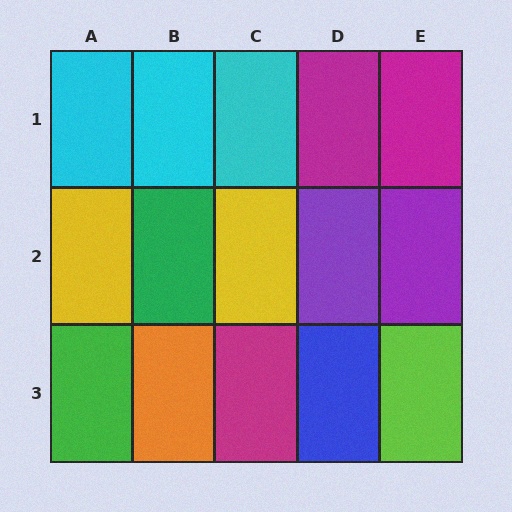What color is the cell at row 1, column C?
Cyan.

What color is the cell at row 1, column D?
Magenta.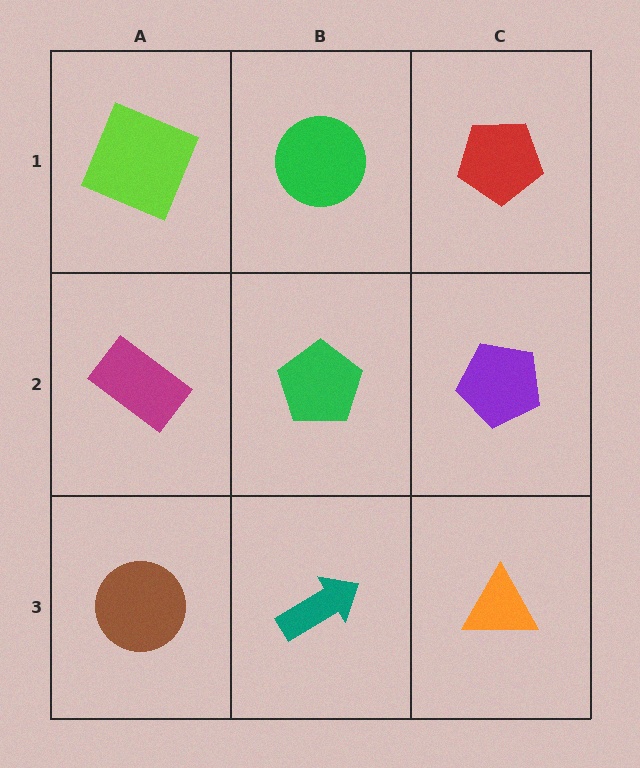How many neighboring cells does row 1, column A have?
2.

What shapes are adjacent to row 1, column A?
A magenta rectangle (row 2, column A), a green circle (row 1, column B).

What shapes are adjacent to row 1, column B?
A green pentagon (row 2, column B), a lime square (row 1, column A), a red pentagon (row 1, column C).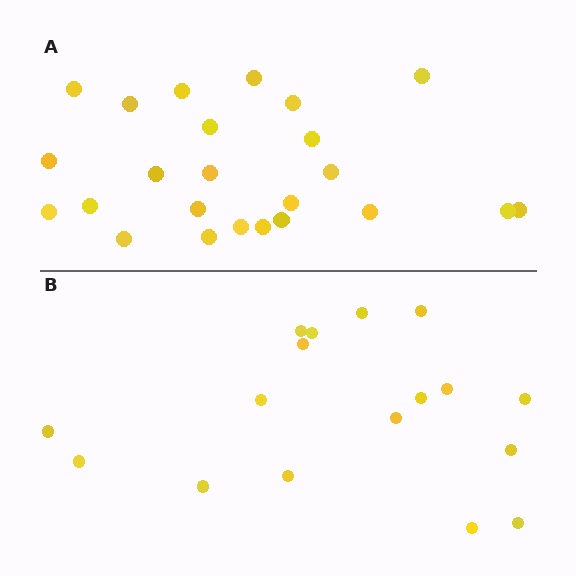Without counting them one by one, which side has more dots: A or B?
Region A (the top region) has more dots.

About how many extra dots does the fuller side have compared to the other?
Region A has roughly 8 or so more dots than region B.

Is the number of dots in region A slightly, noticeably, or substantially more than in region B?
Region A has noticeably more, but not dramatically so. The ratio is roughly 1.4 to 1.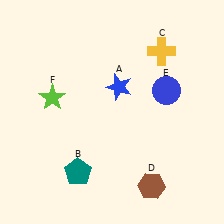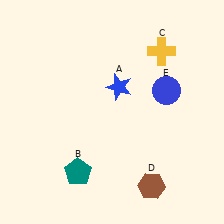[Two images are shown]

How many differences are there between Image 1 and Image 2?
There is 1 difference between the two images.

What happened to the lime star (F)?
The lime star (F) was removed in Image 2. It was in the top-left area of Image 1.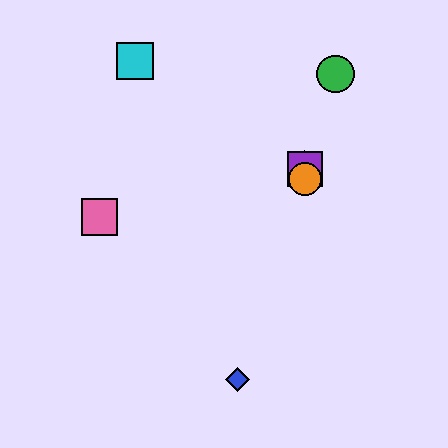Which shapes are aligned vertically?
The red triangle, the yellow circle, the purple square, the orange circle are aligned vertically.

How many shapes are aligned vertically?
4 shapes (the red triangle, the yellow circle, the purple square, the orange circle) are aligned vertically.